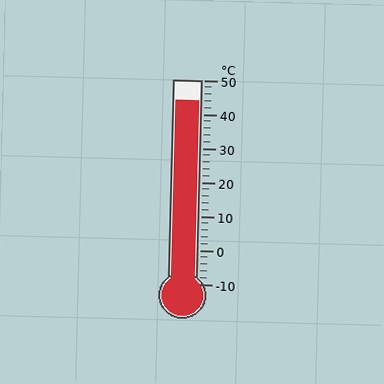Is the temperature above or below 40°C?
The temperature is above 40°C.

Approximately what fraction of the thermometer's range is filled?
The thermometer is filled to approximately 90% of its range.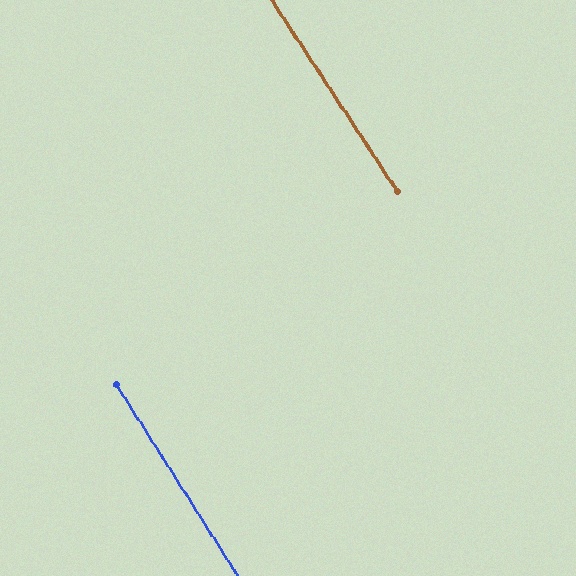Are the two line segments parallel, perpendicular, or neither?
Parallel — their directions differ by only 0.7°.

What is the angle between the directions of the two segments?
Approximately 1 degree.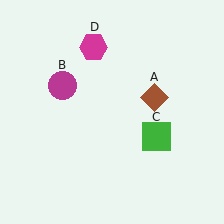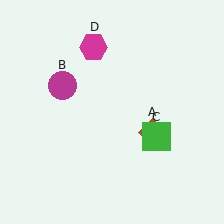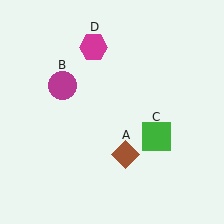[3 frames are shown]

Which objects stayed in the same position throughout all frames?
Magenta circle (object B) and green square (object C) and magenta hexagon (object D) remained stationary.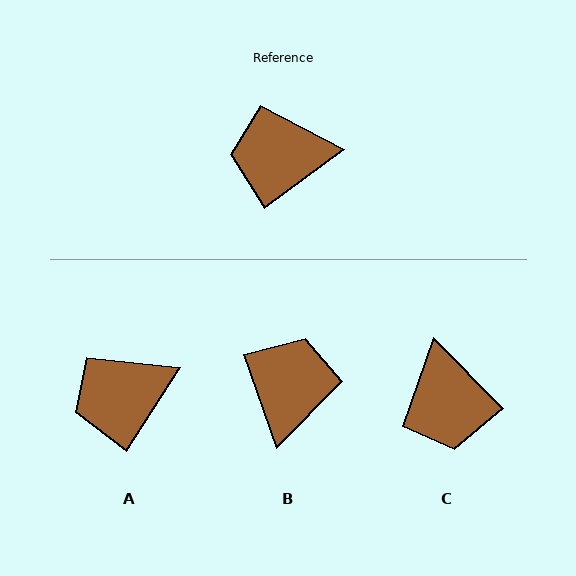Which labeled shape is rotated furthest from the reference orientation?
B, about 107 degrees away.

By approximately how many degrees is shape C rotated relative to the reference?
Approximately 99 degrees counter-clockwise.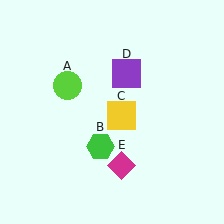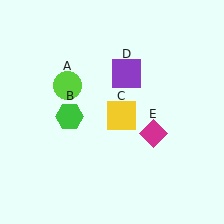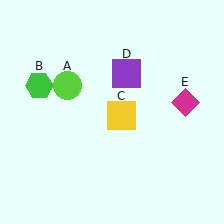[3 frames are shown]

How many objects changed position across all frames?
2 objects changed position: green hexagon (object B), magenta diamond (object E).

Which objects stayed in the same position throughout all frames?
Lime circle (object A) and yellow square (object C) and purple square (object D) remained stationary.